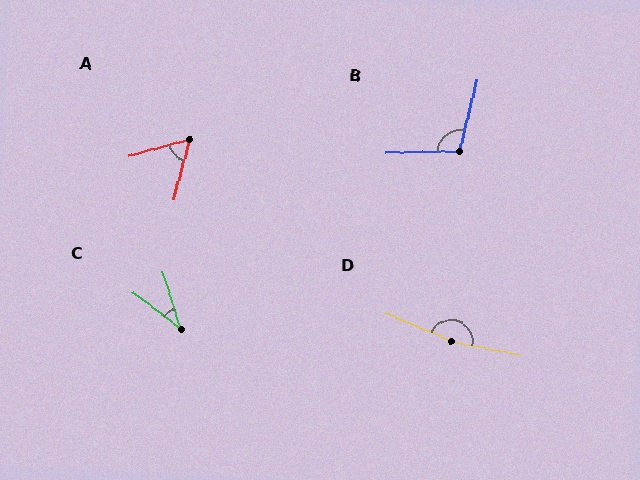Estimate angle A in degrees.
Approximately 60 degrees.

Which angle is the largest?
D, at approximately 168 degrees.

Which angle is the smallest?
C, at approximately 36 degrees.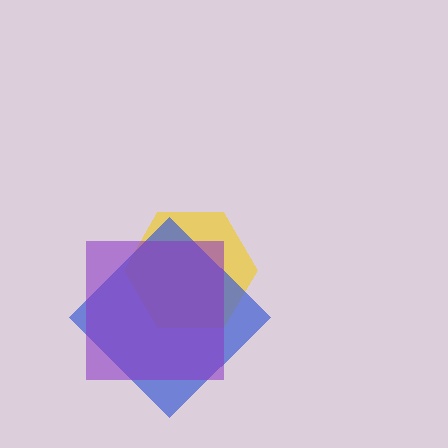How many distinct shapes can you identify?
There are 3 distinct shapes: a yellow hexagon, a blue diamond, a purple square.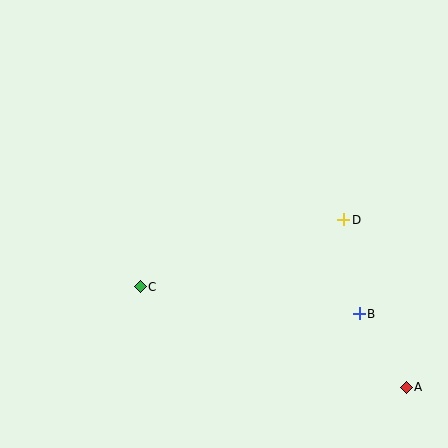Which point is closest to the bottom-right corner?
Point A is closest to the bottom-right corner.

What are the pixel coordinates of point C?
Point C is at (140, 287).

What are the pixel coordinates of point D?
Point D is at (344, 220).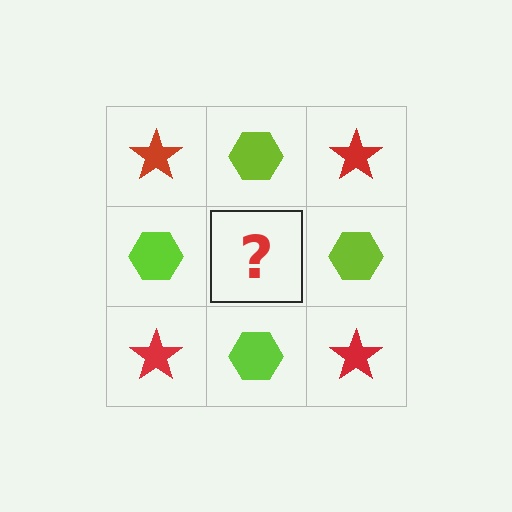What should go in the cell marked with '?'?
The missing cell should contain a red star.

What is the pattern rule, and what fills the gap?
The rule is that it alternates red star and lime hexagon in a checkerboard pattern. The gap should be filled with a red star.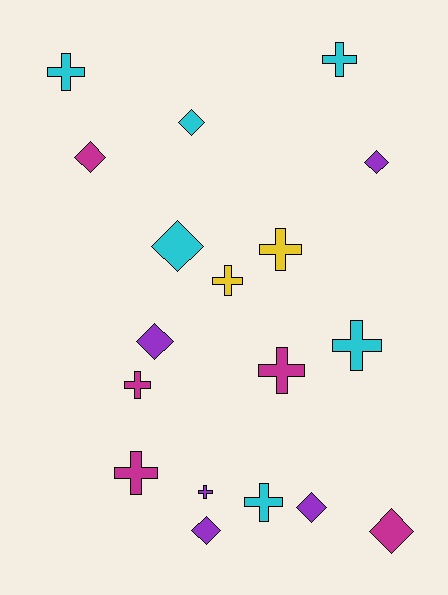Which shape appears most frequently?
Cross, with 10 objects.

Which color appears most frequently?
Cyan, with 6 objects.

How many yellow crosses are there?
There are 2 yellow crosses.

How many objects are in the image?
There are 18 objects.